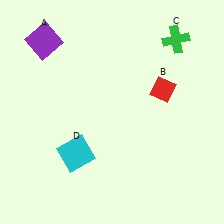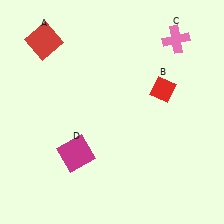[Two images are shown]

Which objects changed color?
A changed from purple to red. C changed from green to pink. D changed from cyan to magenta.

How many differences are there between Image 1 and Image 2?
There are 3 differences between the two images.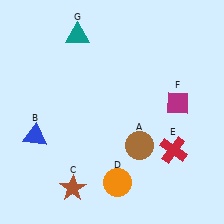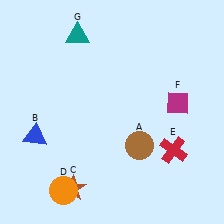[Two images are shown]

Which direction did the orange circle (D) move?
The orange circle (D) moved left.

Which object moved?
The orange circle (D) moved left.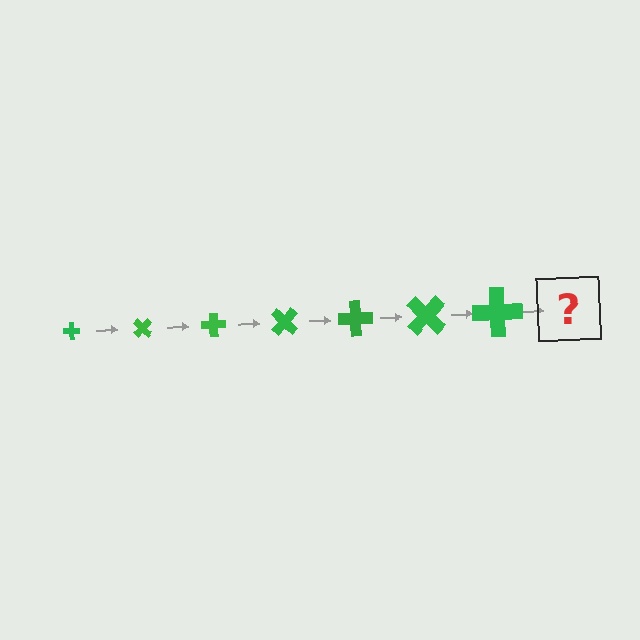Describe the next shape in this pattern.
It should be a cross, larger than the previous one and rotated 315 degrees from the start.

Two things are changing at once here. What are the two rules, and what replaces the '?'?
The two rules are that the cross grows larger each step and it rotates 45 degrees each step. The '?' should be a cross, larger than the previous one and rotated 315 degrees from the start.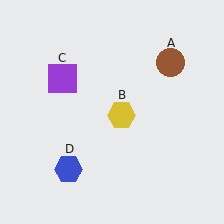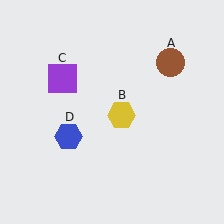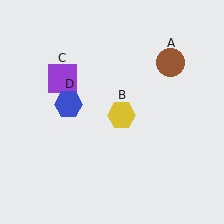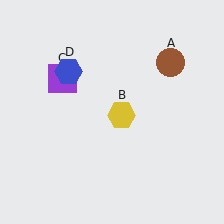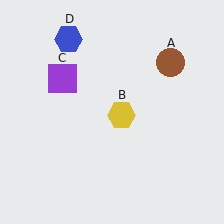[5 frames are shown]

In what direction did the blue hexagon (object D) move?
The blue hexagon (object D) moved up.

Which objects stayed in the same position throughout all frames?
Brown circle (object A) and yellow hexagon (object B) and purple square (object C) remained stationary.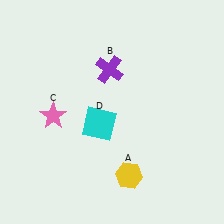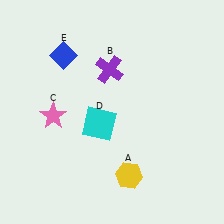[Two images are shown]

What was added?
A blue diamond (E) was added in Image 2.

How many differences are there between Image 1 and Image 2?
There is 1 difference between the two images.